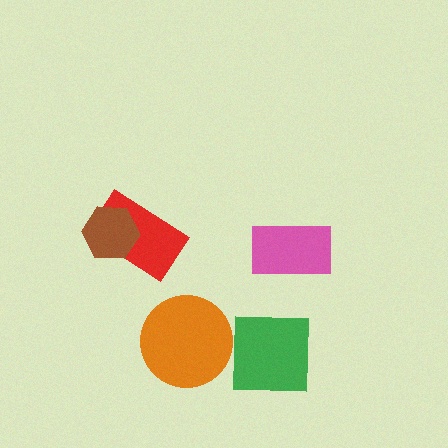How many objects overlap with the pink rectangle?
0 objects overlap with the pink rectangle.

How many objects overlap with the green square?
0 objects overlap with the green square.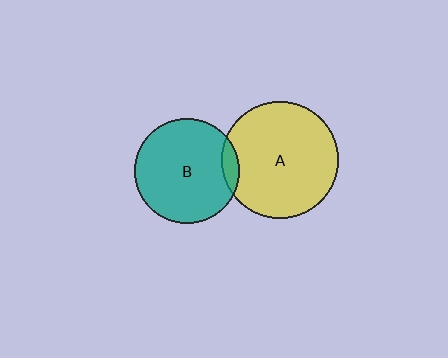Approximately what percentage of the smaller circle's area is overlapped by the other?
Approximately 10%.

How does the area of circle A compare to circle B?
Approximately 1.2 times.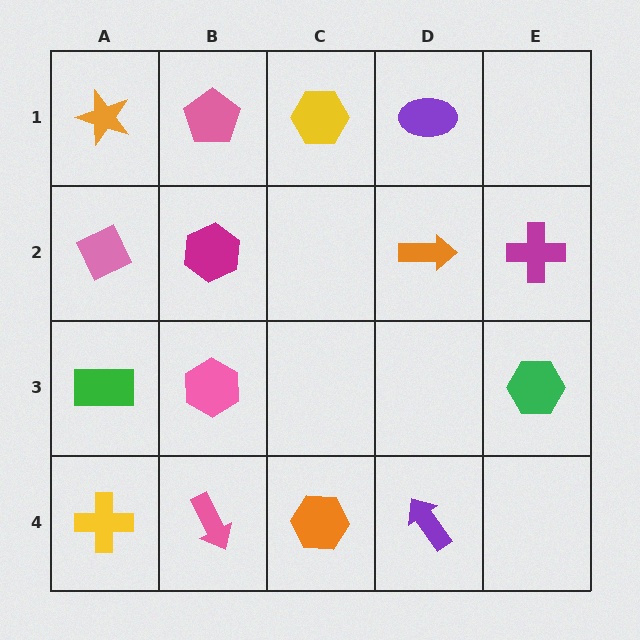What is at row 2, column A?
A pink diamond.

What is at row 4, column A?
A yellow cross.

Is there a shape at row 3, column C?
No, that cell is empty.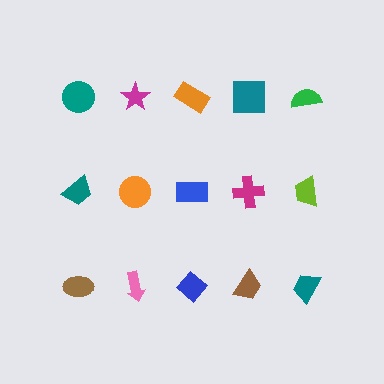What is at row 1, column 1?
A teal circle.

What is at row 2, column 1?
A teal trapezoid.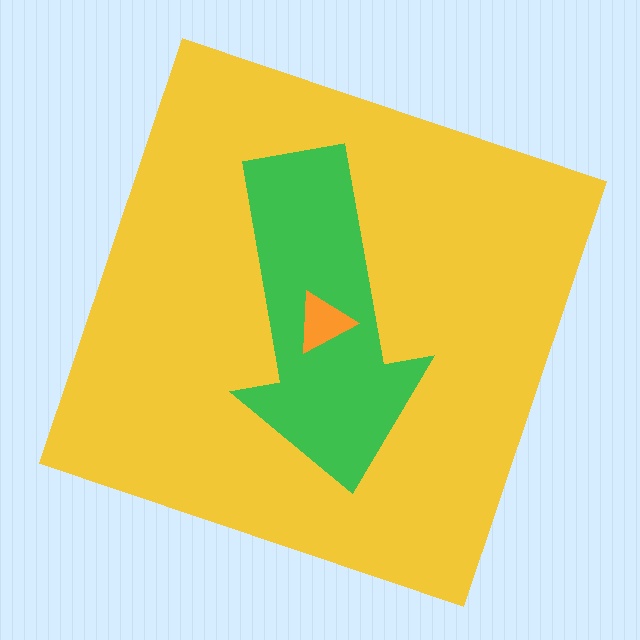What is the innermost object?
The orange triangle.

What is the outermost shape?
The yellow square.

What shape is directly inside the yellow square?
The green arrow.